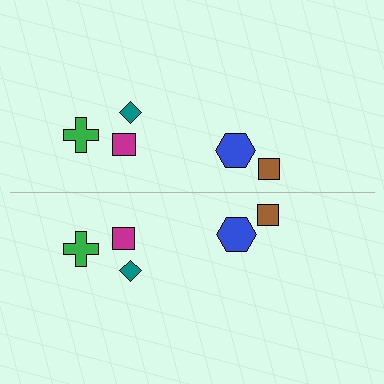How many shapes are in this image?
There are 10 shapes in this image.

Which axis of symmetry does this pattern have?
The pattern has a horizontal axis of symmetry running through the center of the image.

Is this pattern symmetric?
Yes, this pattern has bilateral (reflection) symmetry.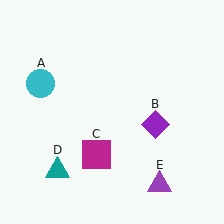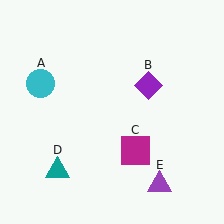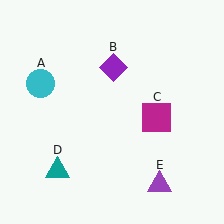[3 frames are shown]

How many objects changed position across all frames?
2 objects changed position: purple diamond (object B), magenta square (object C).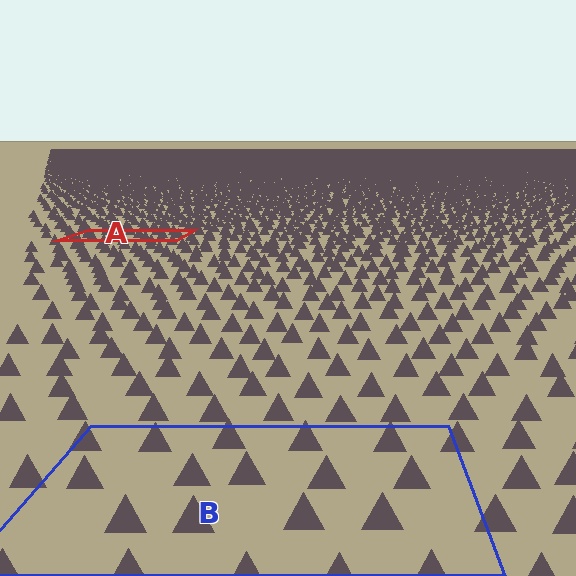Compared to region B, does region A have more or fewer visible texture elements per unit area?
Region A has more texture elements per unit area — they are packed more densely because it is farther away.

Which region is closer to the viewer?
Region B is closer. The texture elements there are larger and more spread out.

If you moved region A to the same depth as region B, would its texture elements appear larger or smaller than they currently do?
They would appear larger. At a closer depth, the same texture elements are projected at a bigger on-screen size.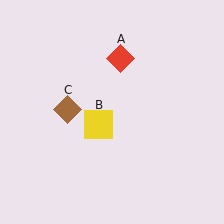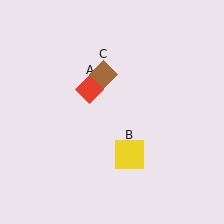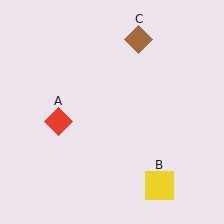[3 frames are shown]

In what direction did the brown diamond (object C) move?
The brown diamond (object C) moved up and to the right.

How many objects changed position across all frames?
3 objects changed position: red diamond (object A), yellow square (object B), brown diamond (object C).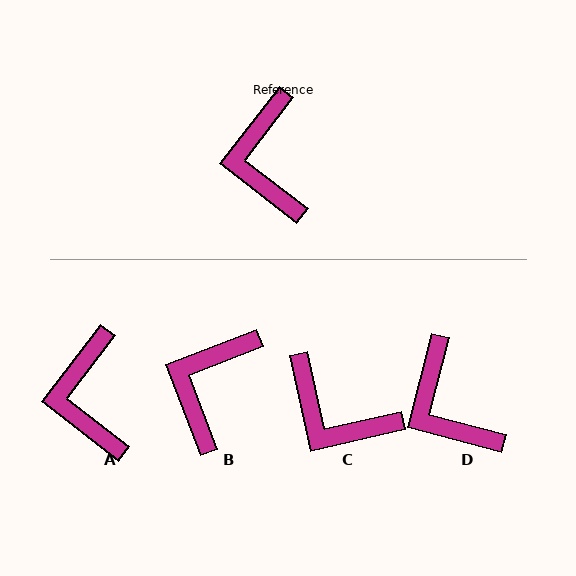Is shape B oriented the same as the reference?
No, it is off by about 31 degrees.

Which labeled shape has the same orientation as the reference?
A.